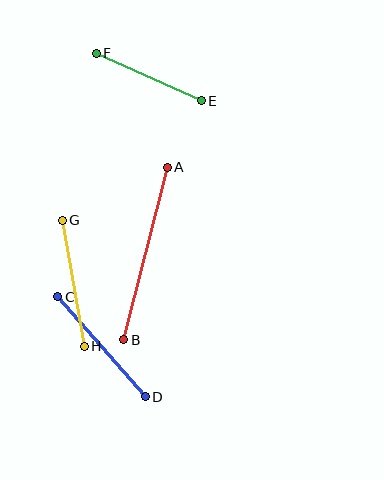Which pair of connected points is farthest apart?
Points A and B are farthest apart.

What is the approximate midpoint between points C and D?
The midpoint is at approximately (101, 347) pixels.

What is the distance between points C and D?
The distance is approximately 133 pixels.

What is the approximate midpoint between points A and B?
The midpoint is at approximately (146, 253) pixels.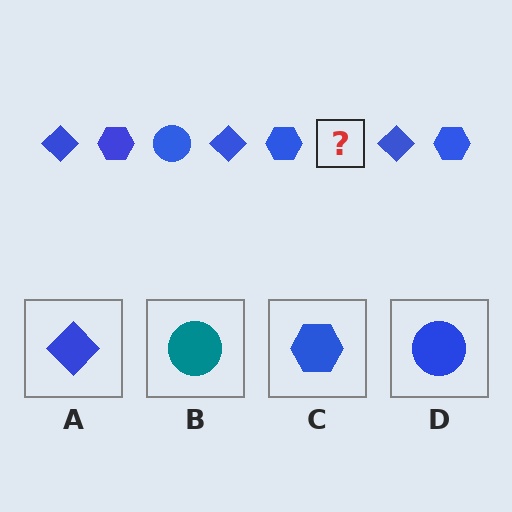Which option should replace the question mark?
Option D.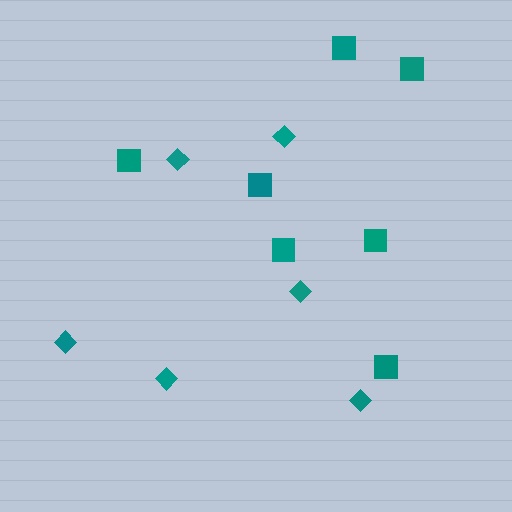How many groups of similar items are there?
There are 2 groups: one group of diamonds (6) and one group of squares (7).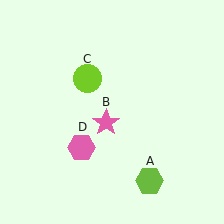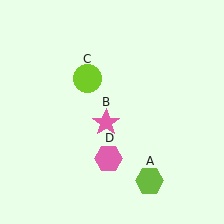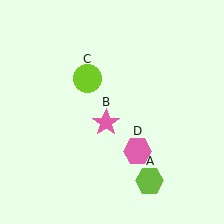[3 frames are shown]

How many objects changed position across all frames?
1 object changed position: pink hexagon (object D).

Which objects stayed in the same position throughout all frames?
Lime hexagon (object A) and pink star (object B) and lime circle (object C) remained stationary.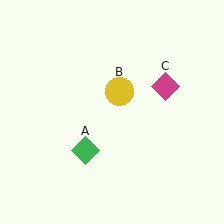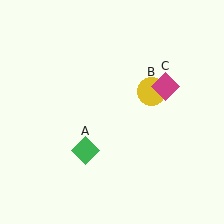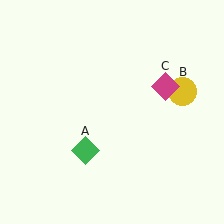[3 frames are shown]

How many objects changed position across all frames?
1 object changed position: yellow circle (object B).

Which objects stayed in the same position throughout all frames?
Green diamond (object A) and magenta diamond (object C) remained stationary.